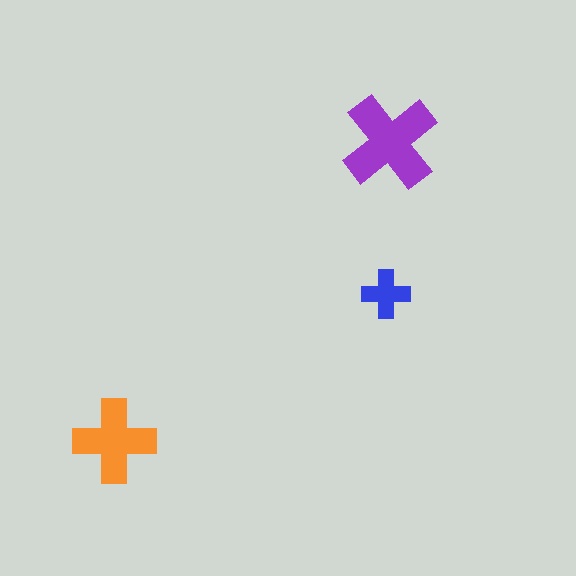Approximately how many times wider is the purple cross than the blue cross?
About 2 times wider.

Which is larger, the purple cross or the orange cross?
The purple one.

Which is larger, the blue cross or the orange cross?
The orange one.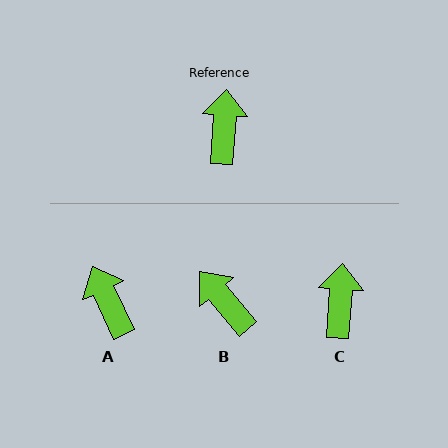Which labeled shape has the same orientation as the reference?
C.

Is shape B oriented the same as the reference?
No, it is off by about 44 degrees.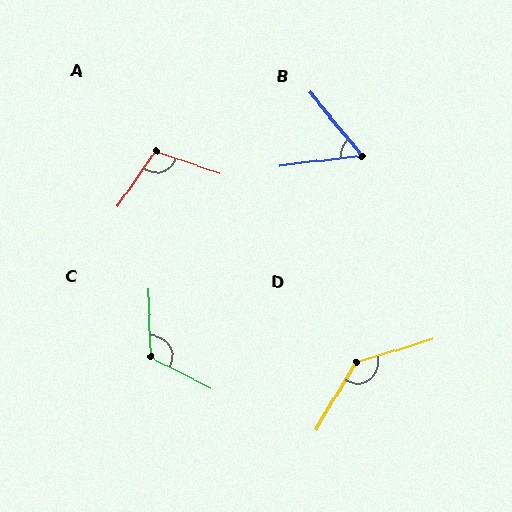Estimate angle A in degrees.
Approximately 106 degrees.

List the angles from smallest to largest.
B (57°), A (106°), C (119°), D (138°).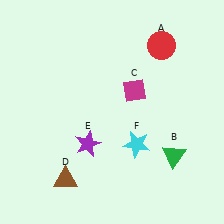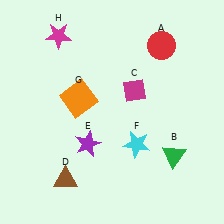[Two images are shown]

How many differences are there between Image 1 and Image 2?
There are 2 differences between the two images.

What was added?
An orange square (G), a magenta star (H) were added in Image 2.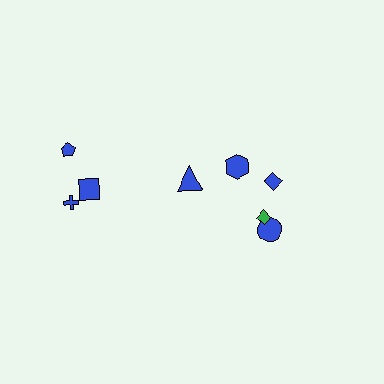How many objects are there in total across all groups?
There are 8 objects.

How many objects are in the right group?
There are 5 objects.